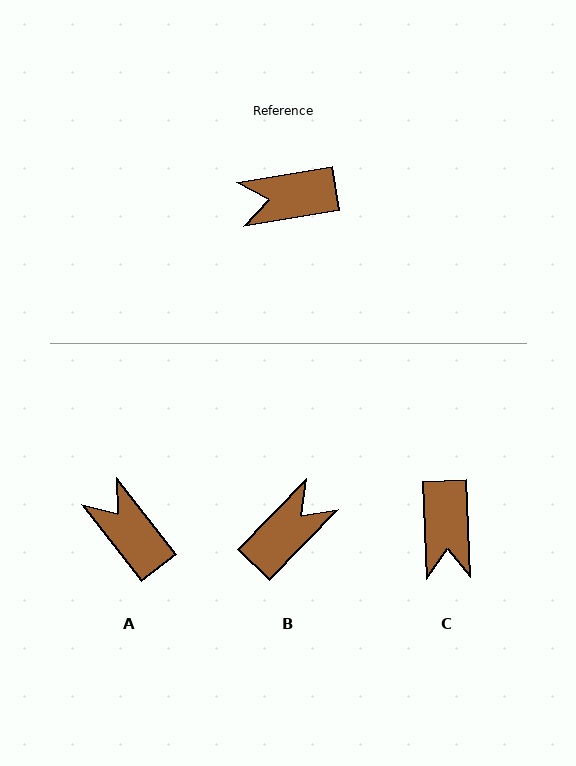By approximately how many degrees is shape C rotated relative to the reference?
Approximately 83 degrees counter-clockwise.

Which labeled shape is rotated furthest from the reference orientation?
B, about 144 degrees away.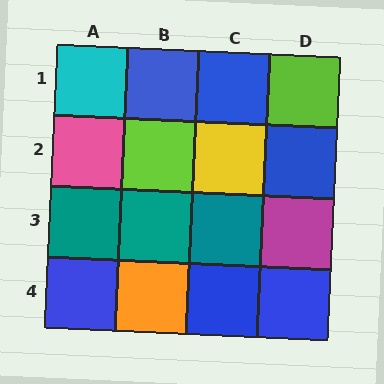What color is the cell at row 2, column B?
Lime.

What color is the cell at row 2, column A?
Pink.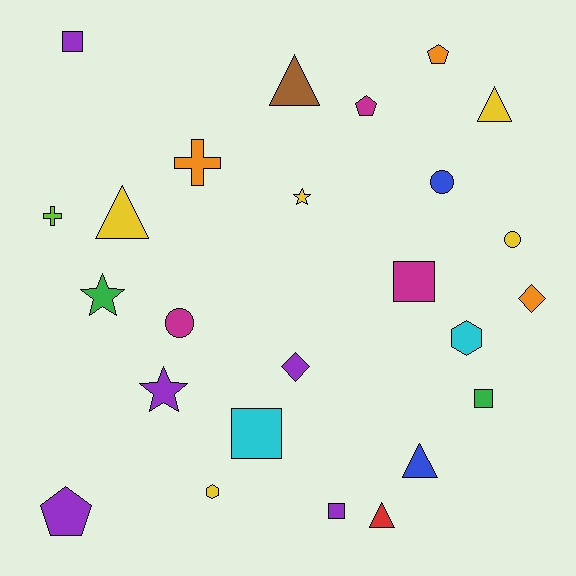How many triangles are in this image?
There are 5 triangles.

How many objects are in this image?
There are 25 objects.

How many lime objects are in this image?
There is 1 lime object.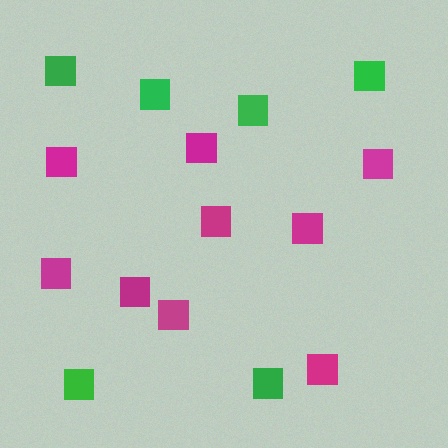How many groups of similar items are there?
There are 2 groups: one group of green squares (6) and one group of magenta squares (9).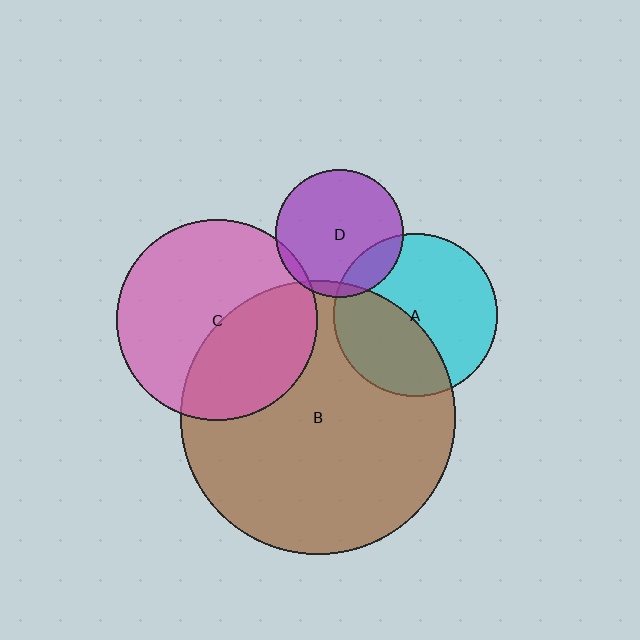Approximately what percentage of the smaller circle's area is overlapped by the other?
Approximately 5%.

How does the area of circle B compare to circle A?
Approximately 2.8 times.